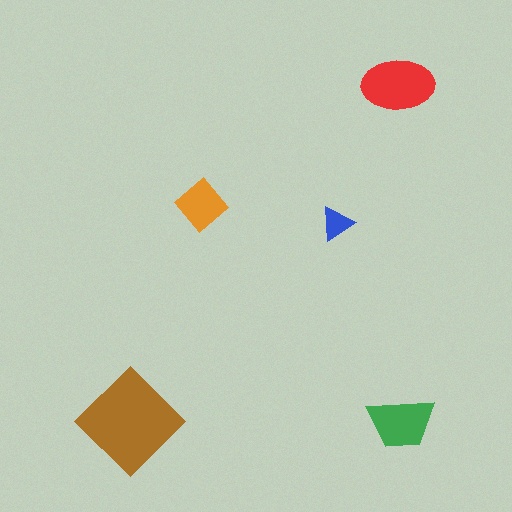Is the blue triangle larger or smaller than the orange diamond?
Smaller.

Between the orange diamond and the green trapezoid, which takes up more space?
The green trapezoid.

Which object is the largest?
The brown diamond.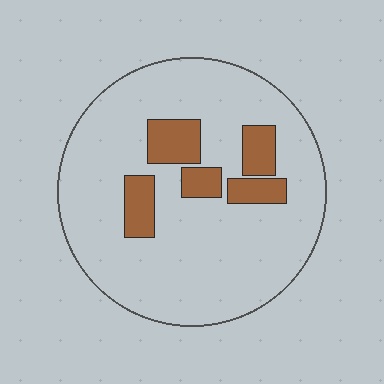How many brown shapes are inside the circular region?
5.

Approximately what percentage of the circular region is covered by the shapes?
Approximately 15%.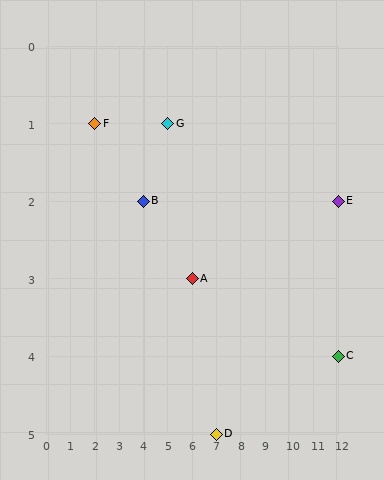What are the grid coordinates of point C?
Point C is at grid coordinates (12, 4).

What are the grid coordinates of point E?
Point E is at grid coordinates (12, 2).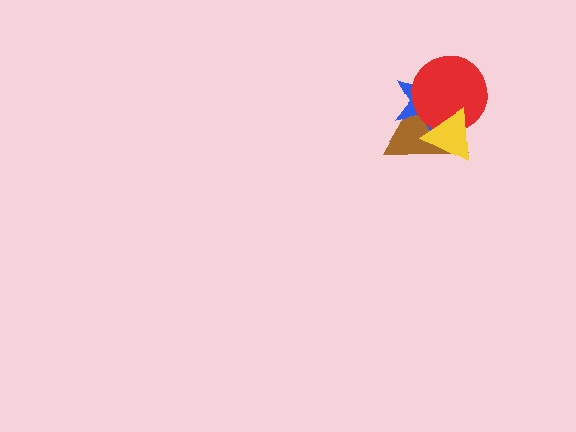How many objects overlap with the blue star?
3 objects overlap with the blue star.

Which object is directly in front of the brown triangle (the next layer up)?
The blue star is directly in front of the brown triangle.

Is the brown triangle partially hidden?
Yes, it is partially covered by another shape.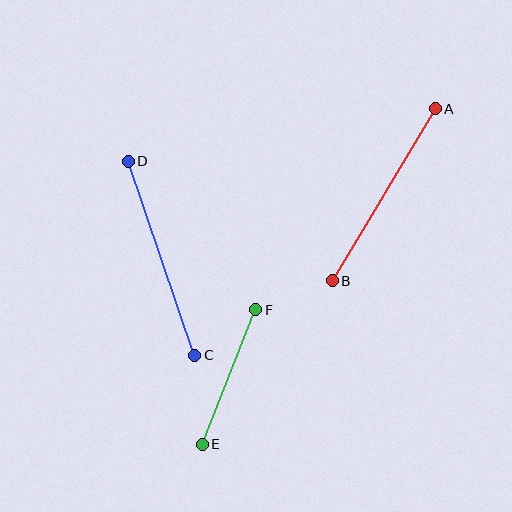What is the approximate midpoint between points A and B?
The midpoint is at approximately (384, 195) pixels.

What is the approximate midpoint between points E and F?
The midpoint is at approximately (229, 377) pixels.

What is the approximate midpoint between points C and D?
The midpoint is at approximately (161, 258) pixels.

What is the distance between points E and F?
The distance is approximately 145 pixels.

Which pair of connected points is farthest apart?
Points C and D are farthest apart.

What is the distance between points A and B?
The distance is approximately 200 pixels.